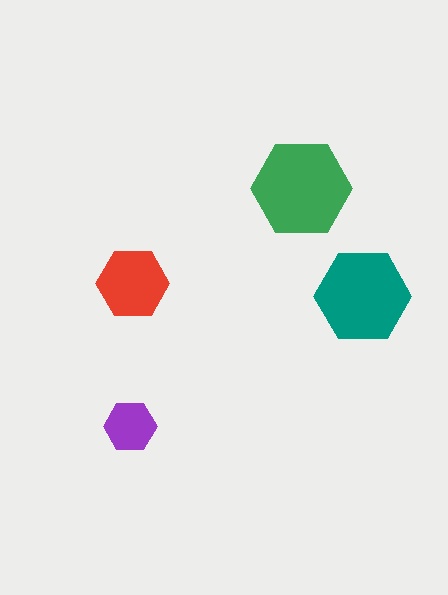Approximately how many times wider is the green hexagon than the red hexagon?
About 1.5 times wider.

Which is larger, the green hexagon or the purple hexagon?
The green one.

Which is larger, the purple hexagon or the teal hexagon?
The teal one.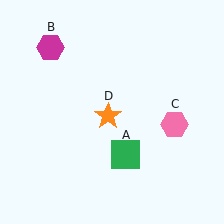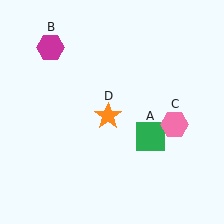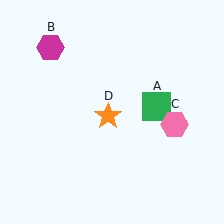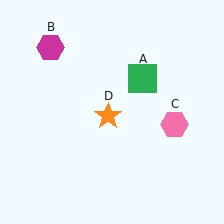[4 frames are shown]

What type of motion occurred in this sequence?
The green square (object A) rotated counterclockwise around the center of the scene.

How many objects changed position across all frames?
1 object changed position: green square (object A).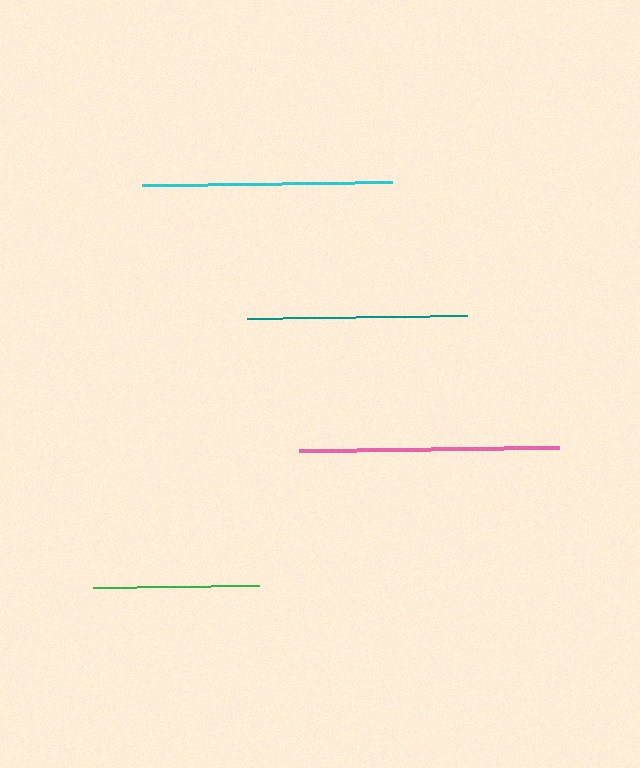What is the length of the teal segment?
The teal segment is approximately 220 pixels long.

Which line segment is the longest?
The pink line is the longest at approximately 260 pixels.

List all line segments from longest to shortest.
From longest to shortest: pink, cyan, teal, green.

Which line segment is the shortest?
The green line is the shortest at approximately 166 pixels.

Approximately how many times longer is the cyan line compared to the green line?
The cyan line is approximately 1.5 times the length of the green line.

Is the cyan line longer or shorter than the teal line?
The cyan line is longer than the teal line.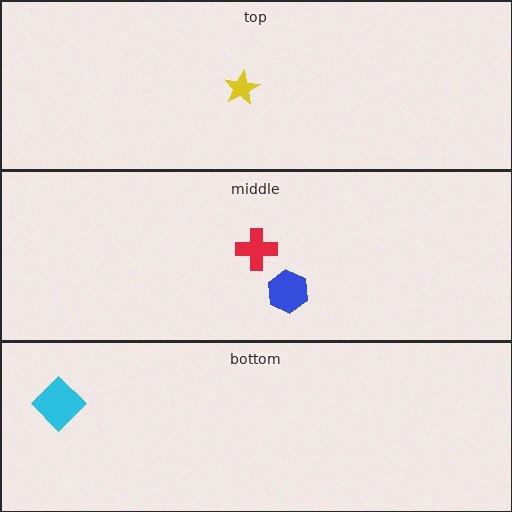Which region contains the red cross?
The middle region.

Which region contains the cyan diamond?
The bottom region.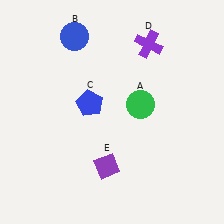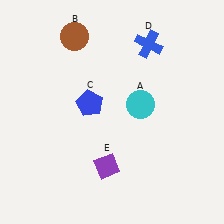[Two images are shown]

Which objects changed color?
A changed from green to cyan. B changed from blue to brown. D changed from purple to blue.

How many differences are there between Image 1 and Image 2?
There are 3 differences between the two images.